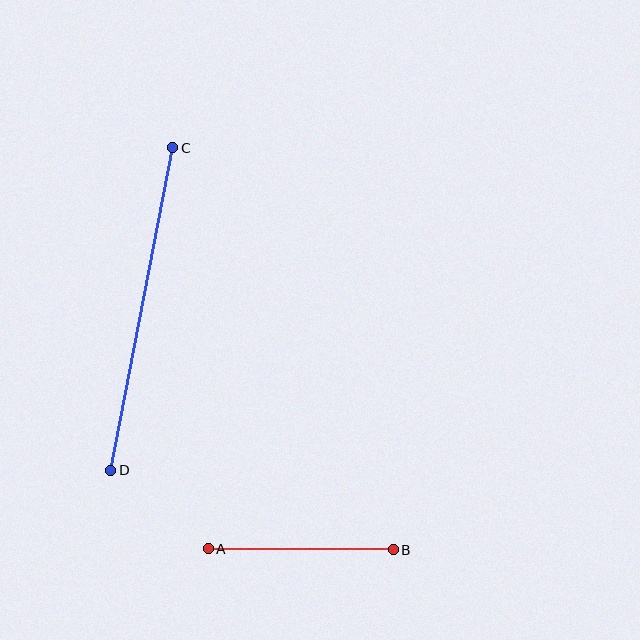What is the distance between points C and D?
The distance is approximately 328 pixels.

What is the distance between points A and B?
The distance is approximately 185 pixels.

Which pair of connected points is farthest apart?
Points C and D are farthest apart.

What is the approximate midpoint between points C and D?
The midpoint is at approximately (142, 309) pixels.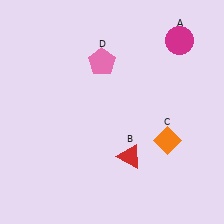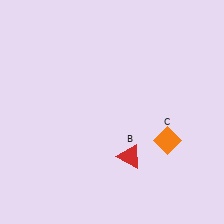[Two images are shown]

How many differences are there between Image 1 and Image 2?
There are 2 differences between the two images.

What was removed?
The magenta circle (A), the pink pentagon (D) were removed in Image 2.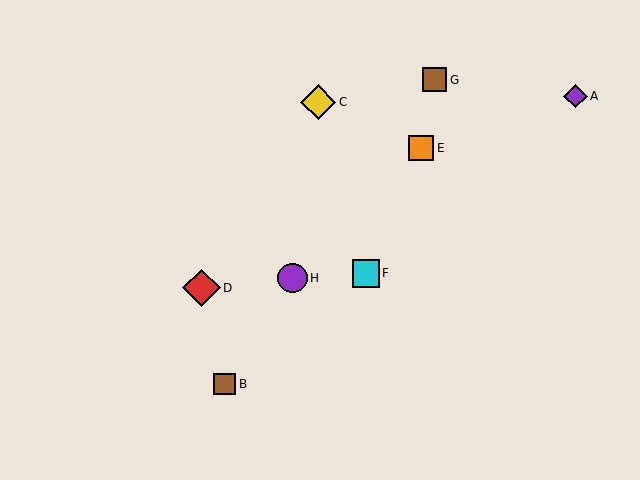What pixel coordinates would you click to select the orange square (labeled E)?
Click at (421, 148) to select the orange square E.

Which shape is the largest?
The red diamond (labeled D) is the largest.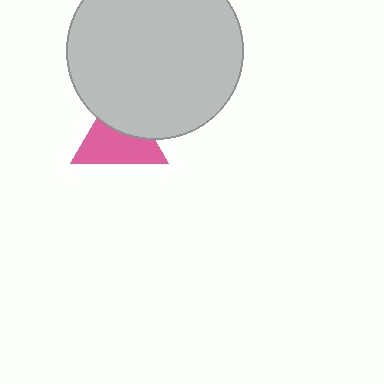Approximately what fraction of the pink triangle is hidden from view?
Roughly 39% of the pink triangle is hidden behind the light gray circle.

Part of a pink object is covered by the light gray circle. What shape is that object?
It is a triangle.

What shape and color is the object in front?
The object in front is a light gray circle.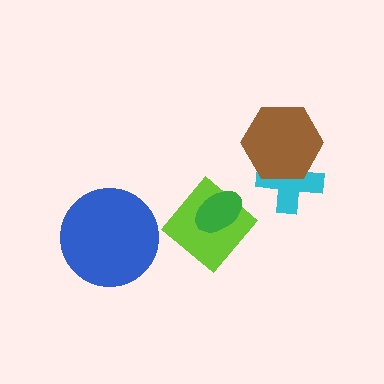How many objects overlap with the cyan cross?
1 object overlaps with the cyan cross.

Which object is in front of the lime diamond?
The green ellipse is in front of the lime diamond.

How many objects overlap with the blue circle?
0 objects overlap with the blue circle.